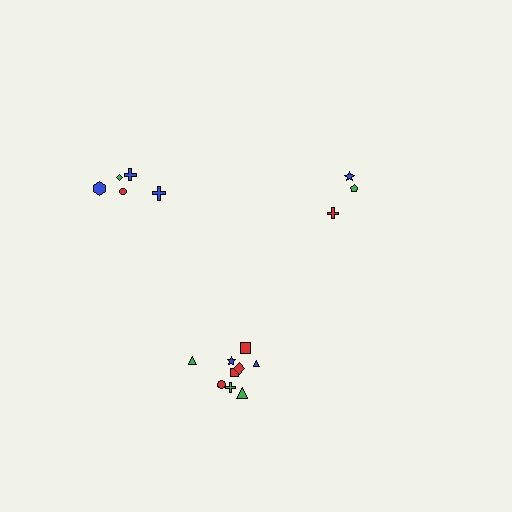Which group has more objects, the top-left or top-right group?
The top-left group.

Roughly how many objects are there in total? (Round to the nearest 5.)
Roughly 20 objects in total.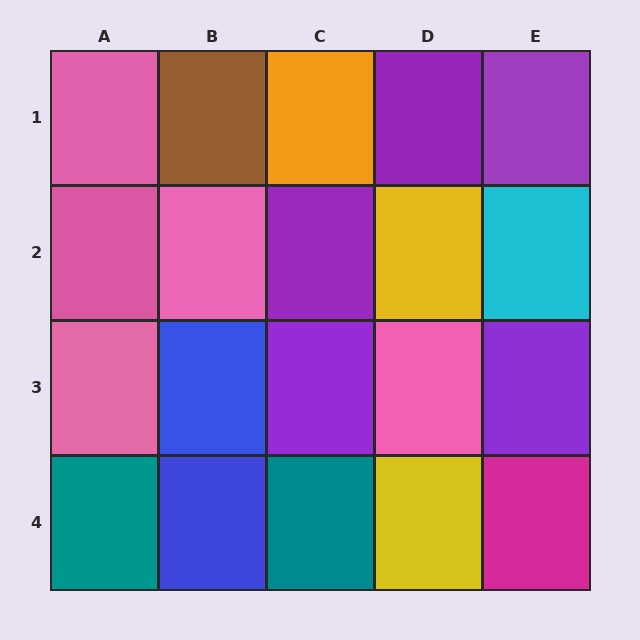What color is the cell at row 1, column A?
Pink.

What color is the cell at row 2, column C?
Purple.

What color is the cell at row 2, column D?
Yellow.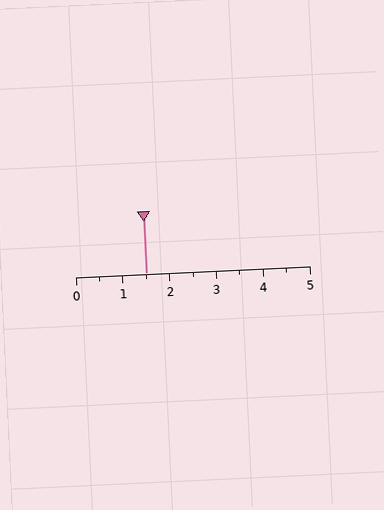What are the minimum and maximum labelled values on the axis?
The axis runs from 0 to 5.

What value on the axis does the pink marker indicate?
The marker indicates approximately 1.5.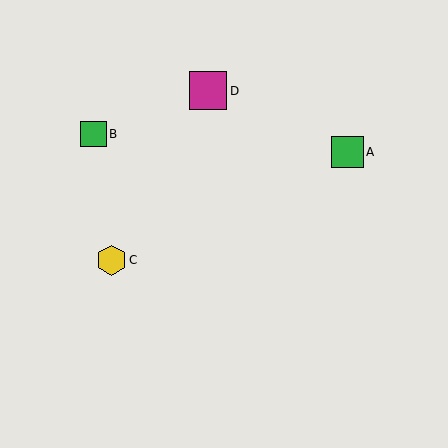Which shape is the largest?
The magenta square (labeled D) is the largest.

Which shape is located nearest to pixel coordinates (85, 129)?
The green square (labeled B) at (93, 134) is nearest to that location.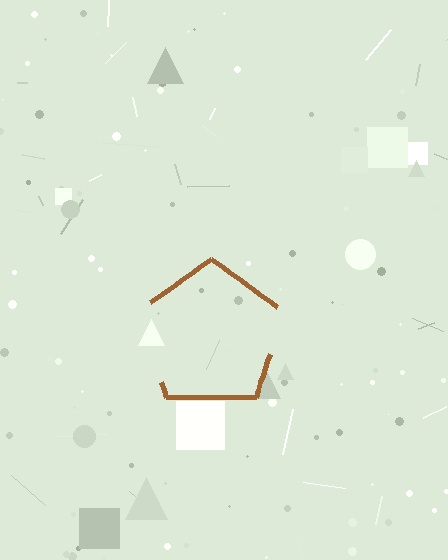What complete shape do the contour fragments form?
The contour fragments form a pentagon.